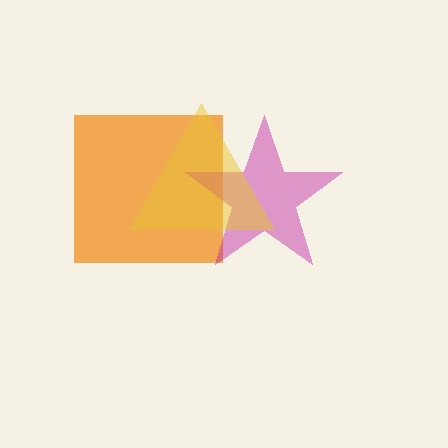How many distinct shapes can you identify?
There are 3 distinct shapes: an orange square, a magenta star, a yellow triangle.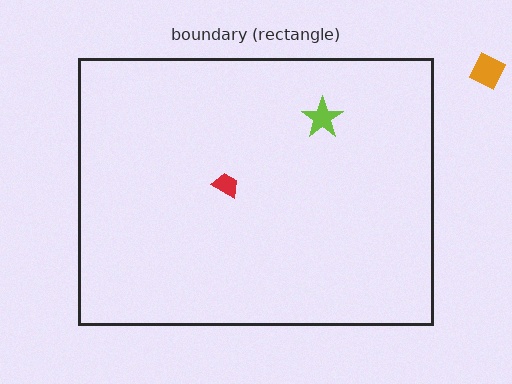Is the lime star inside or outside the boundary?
Inside.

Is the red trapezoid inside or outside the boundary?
Inside.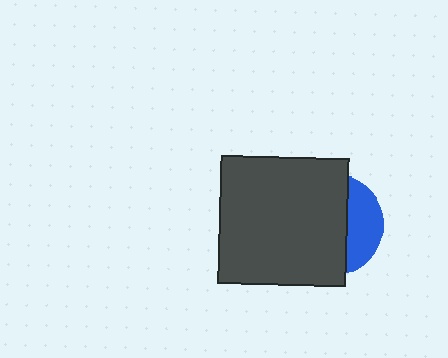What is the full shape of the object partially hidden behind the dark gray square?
The partially hidden object is a blue circle.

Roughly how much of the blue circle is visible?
A small part of it is visible (roughly 30%).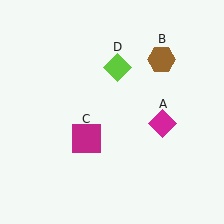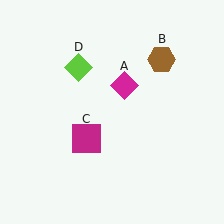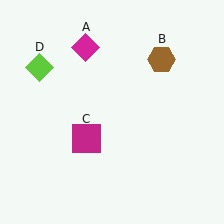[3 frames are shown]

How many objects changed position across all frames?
2 objects changed position: magenta diamond (object A), lime diamond (object D).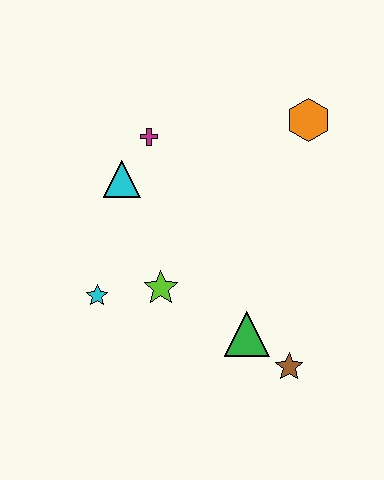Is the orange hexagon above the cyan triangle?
Yes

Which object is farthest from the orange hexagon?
The cyan star is farthest from the orange hexagon.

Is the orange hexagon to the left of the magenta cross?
No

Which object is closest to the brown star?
The green triangle is closest to the brown star.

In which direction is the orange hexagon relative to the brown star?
The orange hexagon is above the brown star.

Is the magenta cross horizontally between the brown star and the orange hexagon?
No